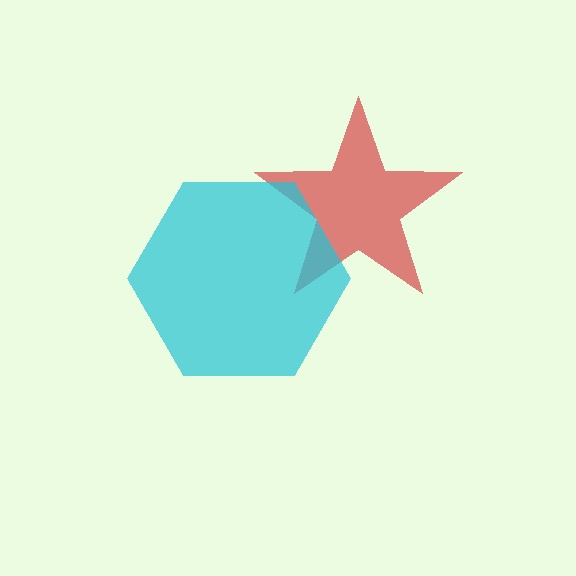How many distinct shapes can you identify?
There are 2 distinct shapes: a red star, a cyan hexagon.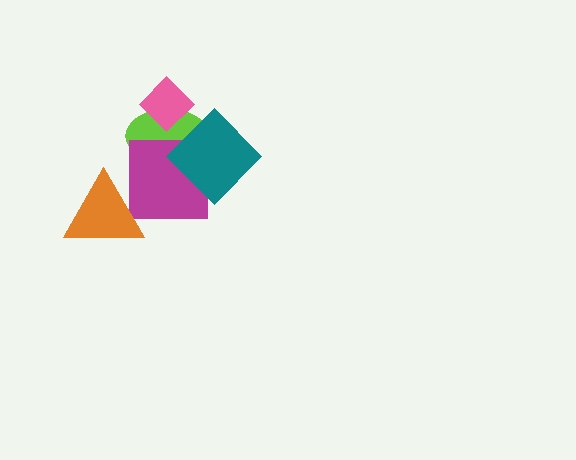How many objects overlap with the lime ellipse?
3 objects overlap with the lime ellipse.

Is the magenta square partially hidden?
Yes, it is partially covered by another shape.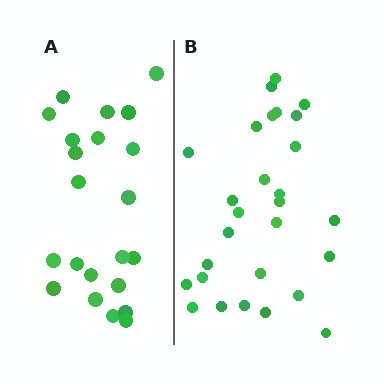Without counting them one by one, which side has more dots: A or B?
Region B (the right region) has more dots.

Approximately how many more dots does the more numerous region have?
Region B has about 6 more dots than region A.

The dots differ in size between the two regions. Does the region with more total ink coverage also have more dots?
No. Region A has more total ink coverage because its dots are larger, but region B actually contains more individual dots. Total area can be misleading — the number of items is what matters here.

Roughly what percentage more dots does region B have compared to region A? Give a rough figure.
About 25% more.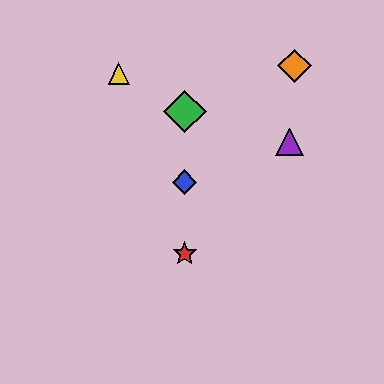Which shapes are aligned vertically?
The red star, the blue diamond, the green diamond are aligned vertically.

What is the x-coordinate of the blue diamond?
The blue diamond is at x≈185.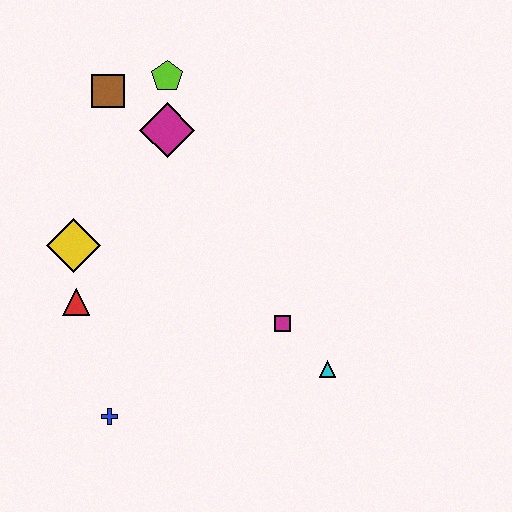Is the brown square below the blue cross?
No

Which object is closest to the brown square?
The lime pentagon is closest to the brown square.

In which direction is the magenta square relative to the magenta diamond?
The magenta square is below the magenta diamond.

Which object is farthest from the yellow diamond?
The cyan triangle is farthest from the yellow diamond.